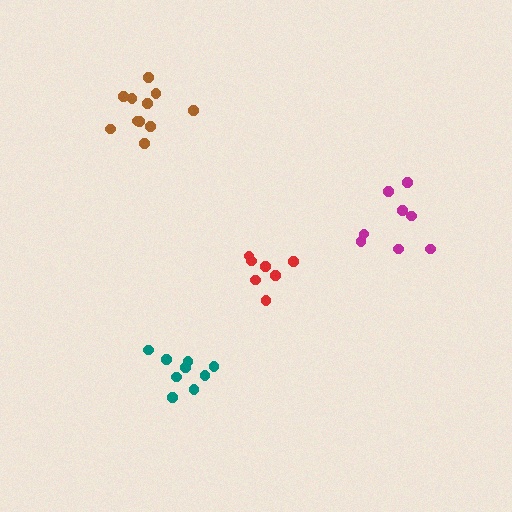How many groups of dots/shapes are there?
There are 4 groups.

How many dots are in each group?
Group 1: 8 dots, Group 2: 11 dots, Group 3: 7 dots, Group 4: 9 dots (35 total).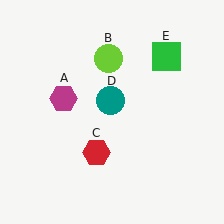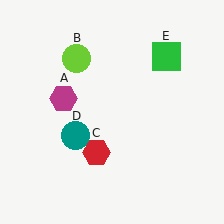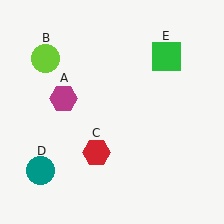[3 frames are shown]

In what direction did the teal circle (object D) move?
The teal circle (object D) moved down and to the left.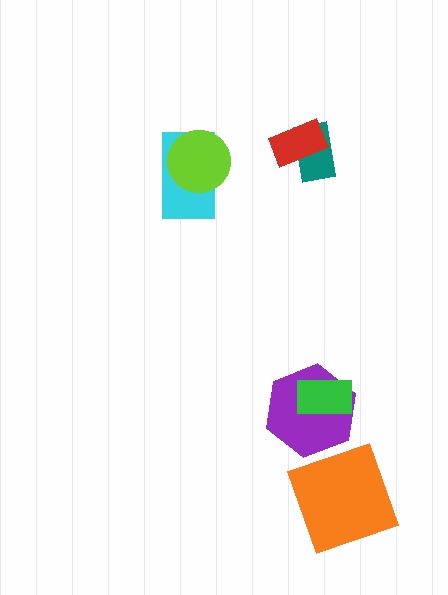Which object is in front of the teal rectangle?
The red rectangle is in front of the teal rectangle.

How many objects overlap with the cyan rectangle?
1 object overlaps with the cyan rectangle.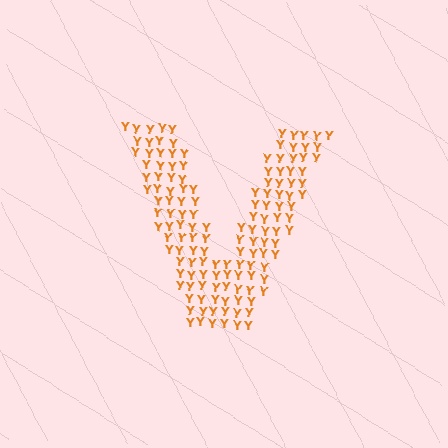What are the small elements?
The small elements are letter Y's.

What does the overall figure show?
The overall figure shows the letter V.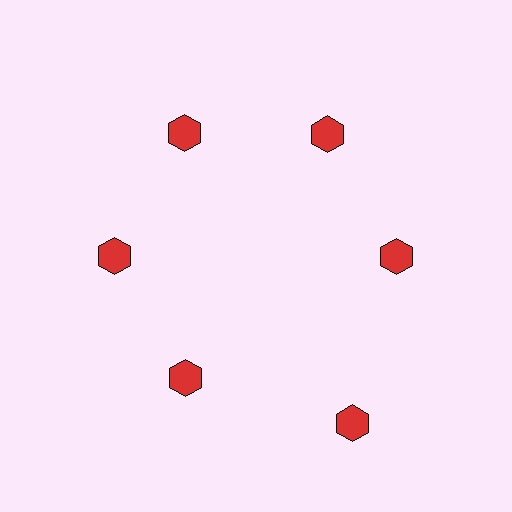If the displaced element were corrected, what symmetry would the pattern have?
It would have 6-fold rotational symmetry — the pattern would map onto itself every 60 degrees.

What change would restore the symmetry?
The symmetry would be restored by moving it inward, back onto the ring so that all 6 hexagons sit at equal angles and equal distance from the center.